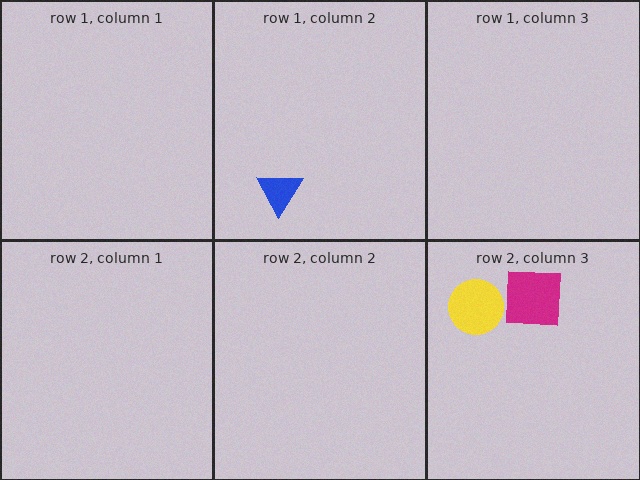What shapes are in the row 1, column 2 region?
The blue triangle.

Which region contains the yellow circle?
The row 2, column 3 region.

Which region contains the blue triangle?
The row 1, column 2 region.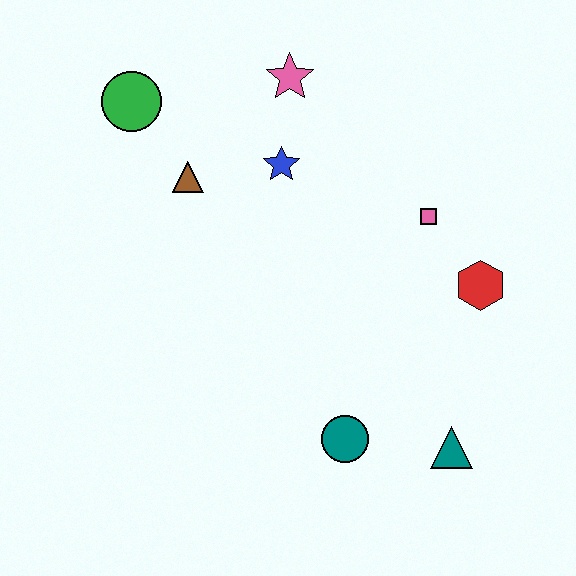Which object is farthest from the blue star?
The teal triangle is farthest from the blue star.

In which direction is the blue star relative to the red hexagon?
The blue star is to the left of the red hexagon.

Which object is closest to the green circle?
The brown triangle is closest to the green circle.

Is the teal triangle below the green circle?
Yes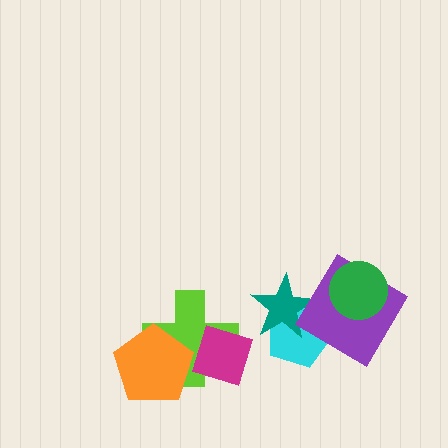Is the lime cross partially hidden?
Yes, it is partially covered by another shape.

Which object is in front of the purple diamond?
The green circle is in front of the purple diamond.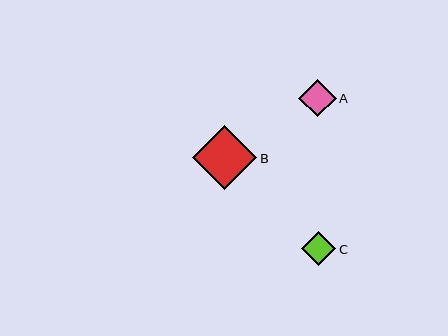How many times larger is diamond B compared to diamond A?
Diamond B is approximately 1.7 times the size of diamond A.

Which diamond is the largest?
Diamond B is the largest with a size of approximately 64 pixels.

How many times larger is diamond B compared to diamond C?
Diamond B is approximately 1.9 times the size of diamond C.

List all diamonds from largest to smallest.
From largest to smallest: B, A, C.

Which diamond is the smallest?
Diamond C is the smallest with a size of approximately 34 pixels.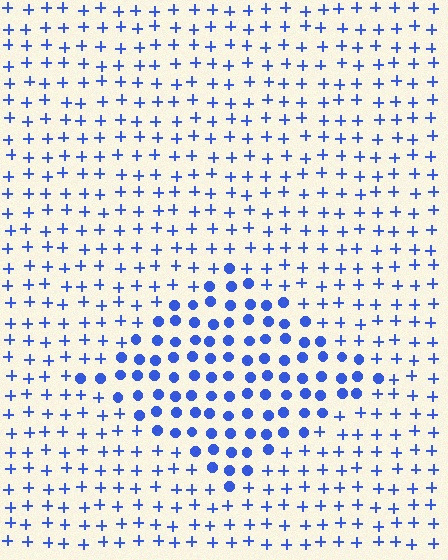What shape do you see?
I see a diamond.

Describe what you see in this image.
The image is filled with small blue elements arranged in a uniform grid. A diamond-shaped region contains circles, while the surrounding area contains plus signs. The boundary is defined purely by the change in element shape.